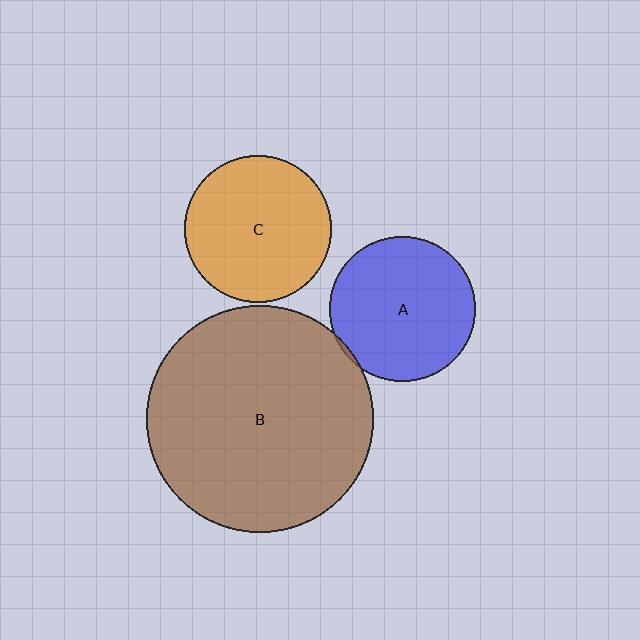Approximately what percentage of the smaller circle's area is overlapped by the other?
Approximately 5%.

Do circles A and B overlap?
Yes.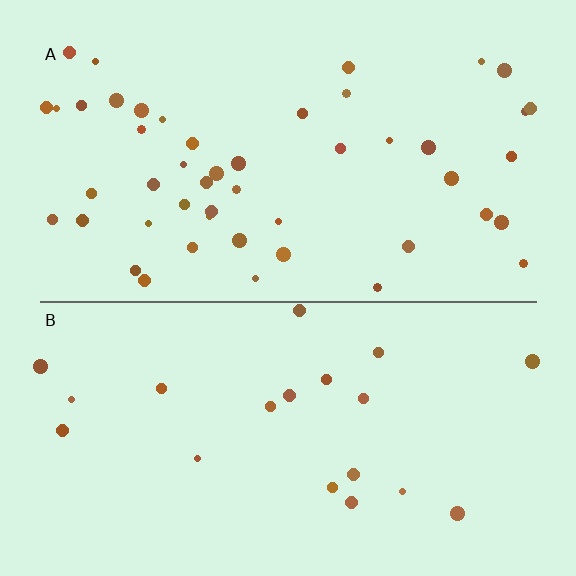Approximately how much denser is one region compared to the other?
Approximately 2.5× — region A over region B.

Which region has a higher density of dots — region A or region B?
A (the top).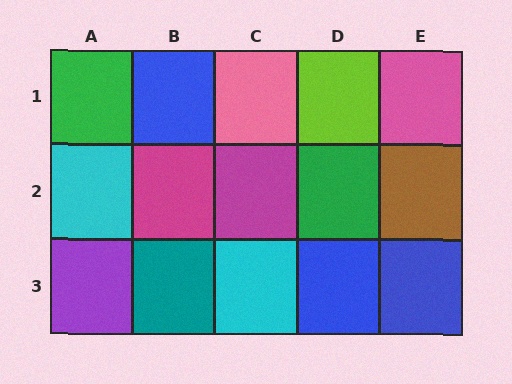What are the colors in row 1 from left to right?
Green, blue, pink, lime, pink.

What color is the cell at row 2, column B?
Magenta.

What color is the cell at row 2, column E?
Brown.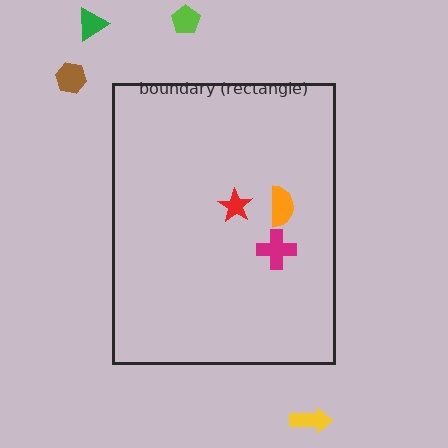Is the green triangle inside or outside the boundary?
Outside.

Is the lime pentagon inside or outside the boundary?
Outside.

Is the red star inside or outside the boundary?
Inside.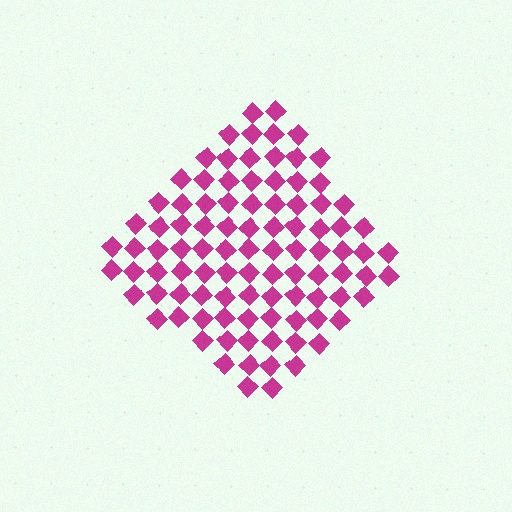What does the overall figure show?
The overall figure shows a diamond.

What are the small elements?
The small elements are diamonds.